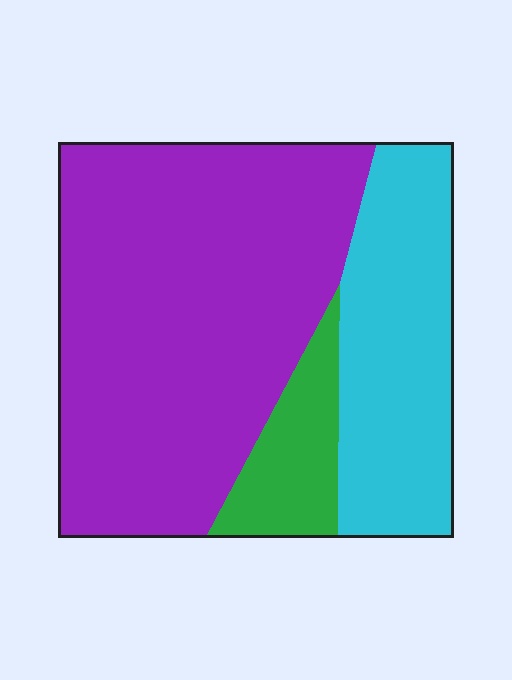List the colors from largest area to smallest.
From largest to smallest: purple, cyan, green.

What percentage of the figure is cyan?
Cyan takes up between a sixth and a third of the figure.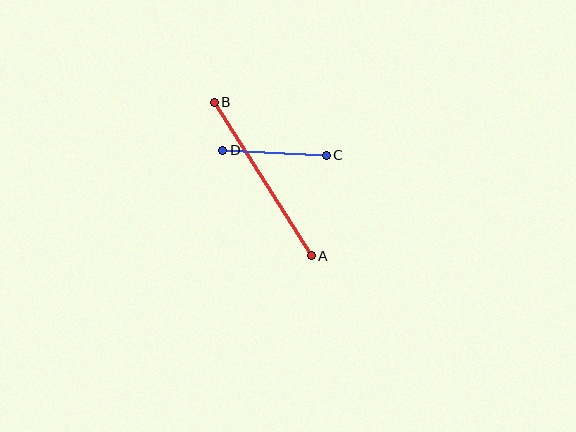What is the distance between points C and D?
The distance is approximately 104 pixels.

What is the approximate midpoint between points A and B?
The midpoint is at approximately (263, 179) pixels.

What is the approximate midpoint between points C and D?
The midpoint is at approximately (274, 153) pixels.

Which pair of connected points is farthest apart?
Points A and B are farthest apart.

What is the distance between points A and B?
The distance is approximately 182 pixels.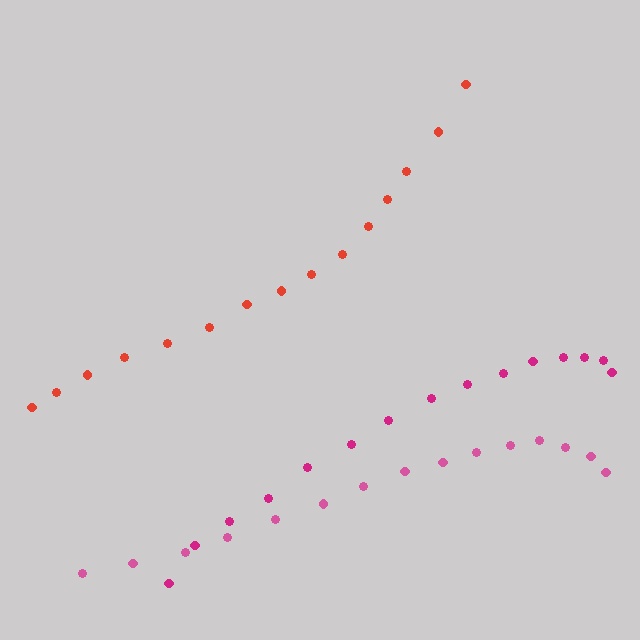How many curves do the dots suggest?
There are 3 distinct paths.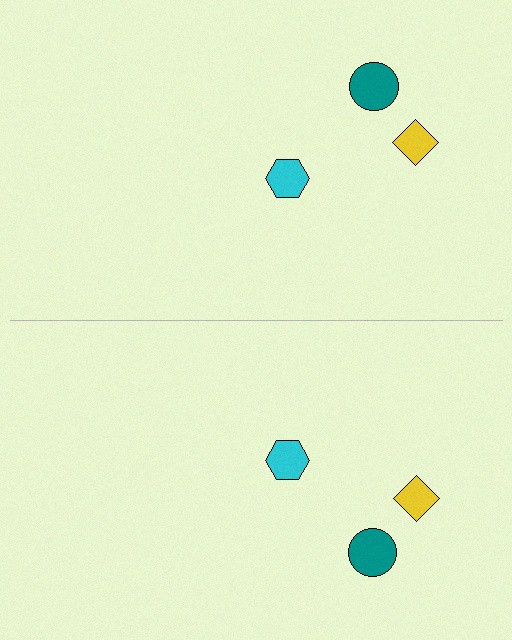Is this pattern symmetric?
Yes, this pattern has bilateral (reflection) symmetry.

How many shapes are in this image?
There are 6 shapes in this image.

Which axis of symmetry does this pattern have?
The pattern has a horizontal axis of symmetry running through the center of the image.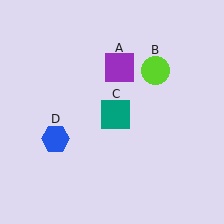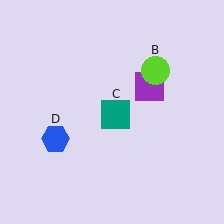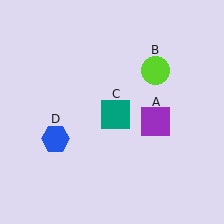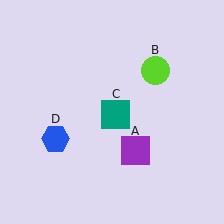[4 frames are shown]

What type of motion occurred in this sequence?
The purple square (object A) rotated clockwise around the center of the scene.